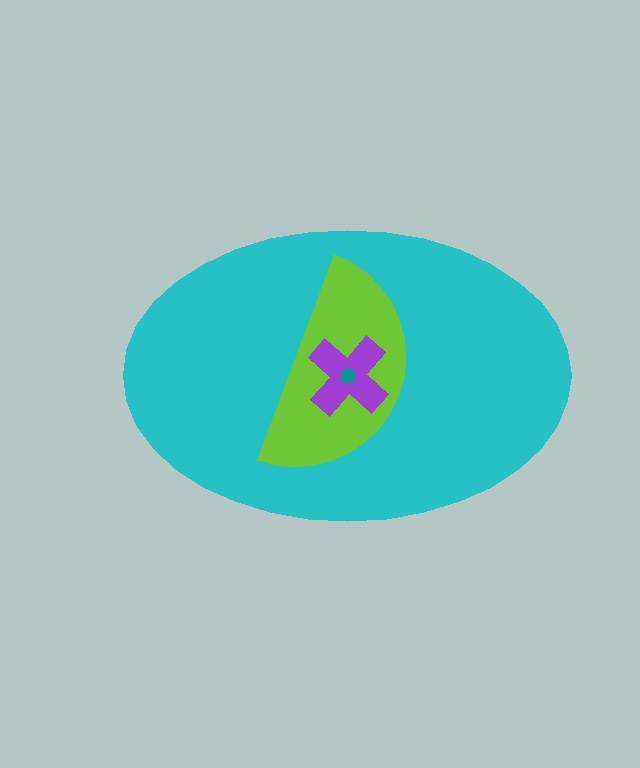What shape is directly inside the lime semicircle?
The purple cross.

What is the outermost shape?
The cyan ellipse.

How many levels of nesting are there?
4.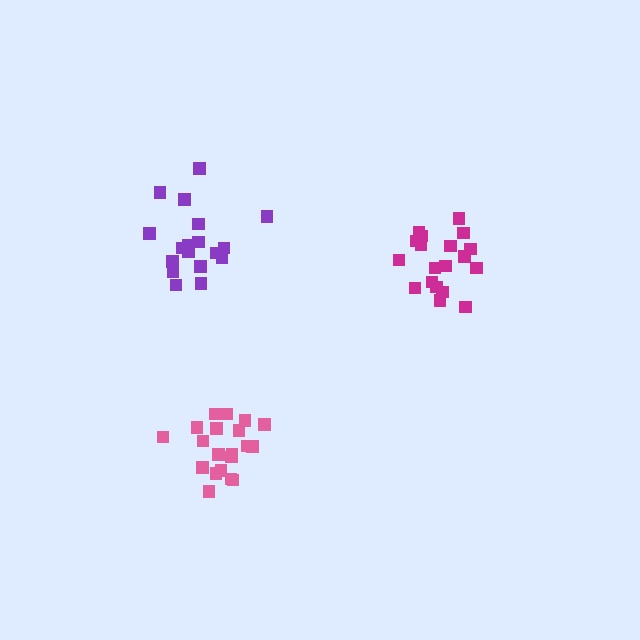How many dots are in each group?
Group 1: 20 dots, Group 2: 19 dots, Group 3: 18 dots (57 total).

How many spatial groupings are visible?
There are 3 spatial groupings.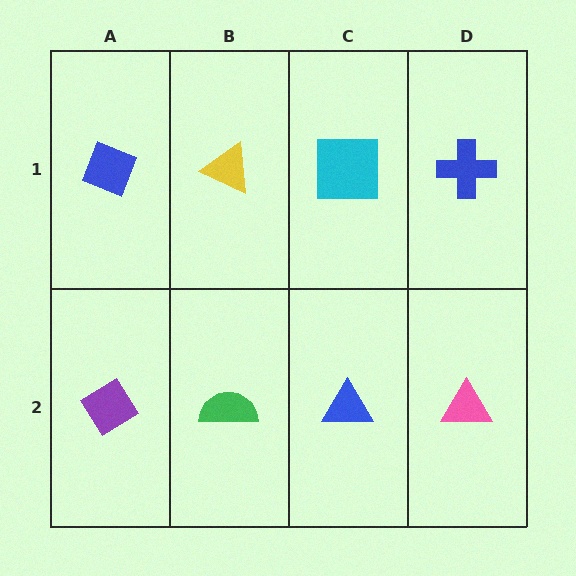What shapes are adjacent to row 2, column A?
A blue diamond (row 1, column A), a green semicircle (row 2, column B).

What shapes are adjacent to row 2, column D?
A blue cross (row 1, column D), a blue triangle (row 2, column C).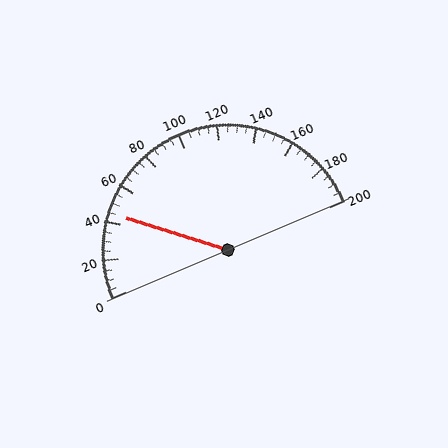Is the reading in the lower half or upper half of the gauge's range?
The reading is in the lower half of the range (0 to 200).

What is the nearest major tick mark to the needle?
The nearest major tick mark is 40.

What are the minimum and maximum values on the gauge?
The gauge ranges from 0 to 200.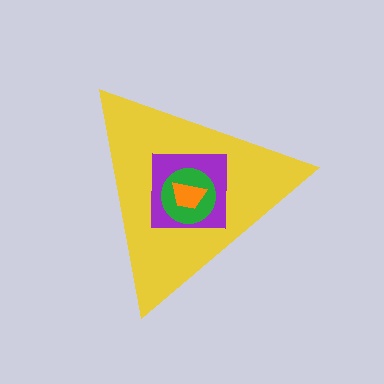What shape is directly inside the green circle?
The orange trapezoid.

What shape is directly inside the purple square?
The green circle.